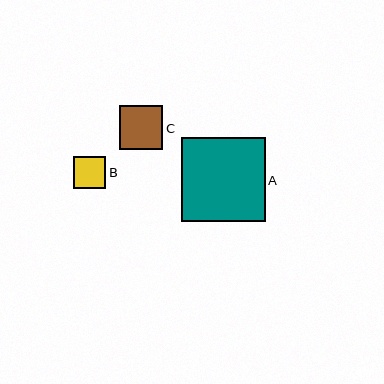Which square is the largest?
Square A is the largest with a size of approximately 84 pixels.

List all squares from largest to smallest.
From largest to smallest: A, C, B.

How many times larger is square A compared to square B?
Square A is approximately 2.6 times the size of square B.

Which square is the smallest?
Square B is the smallest with a size of approximately 32 pixels.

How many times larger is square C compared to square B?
Square C is approximately 1.4 times the size of square B.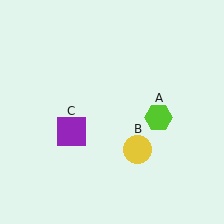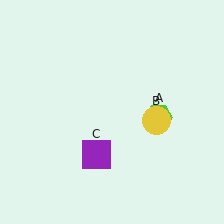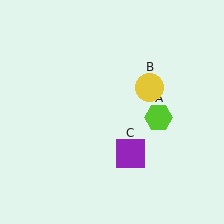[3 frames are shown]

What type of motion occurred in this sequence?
The yellow circle (object B), purple square (object C) rotated counterclockwise around the center of the scene.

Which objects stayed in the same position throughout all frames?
Lime hexagon (object A) remained stationary.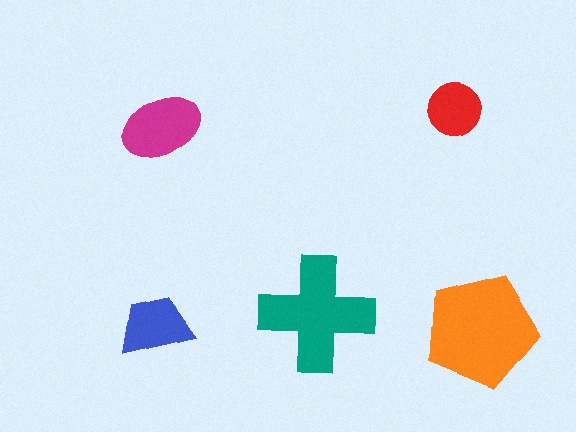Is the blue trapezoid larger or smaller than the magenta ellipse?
Smaller.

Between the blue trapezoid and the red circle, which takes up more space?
The blue trapezoid.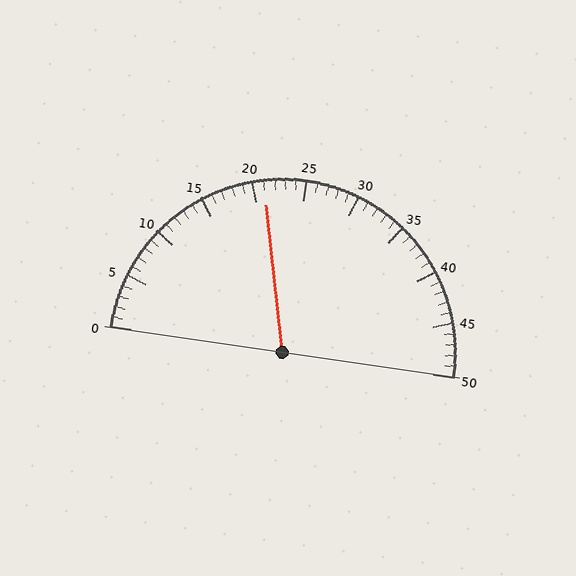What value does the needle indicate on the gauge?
The needle indicates approximately 21.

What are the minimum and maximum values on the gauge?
The gauge ranges from 0 to 50.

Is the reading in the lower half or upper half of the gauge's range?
The reading is in the lower half of the range (0 to 50).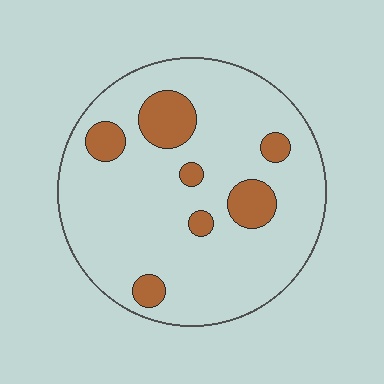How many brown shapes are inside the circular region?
7.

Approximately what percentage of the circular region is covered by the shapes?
Approximately 15%.